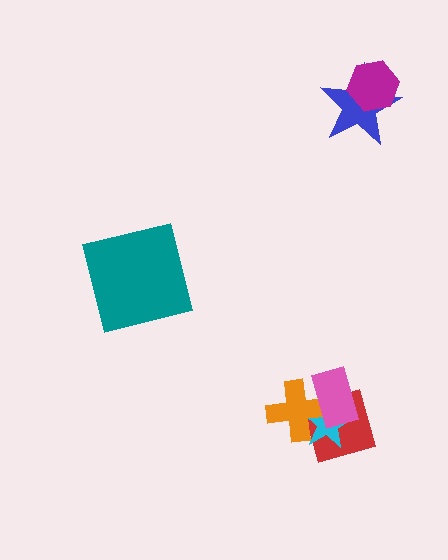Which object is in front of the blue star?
The magenta hexagon is in front of the blue star.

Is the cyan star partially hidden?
Yes, it is partially covered by another shape.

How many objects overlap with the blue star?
1 object overlaps with the blue star.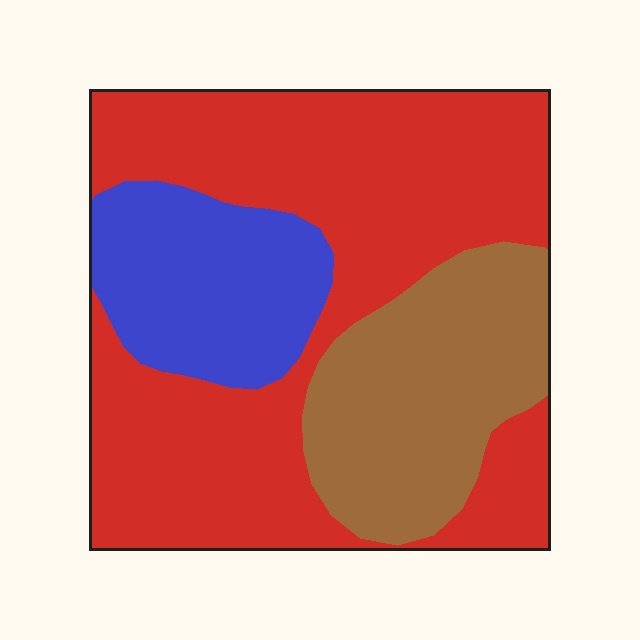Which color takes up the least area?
Blue, at roughly 20%.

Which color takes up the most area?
Red, at roughly 60%.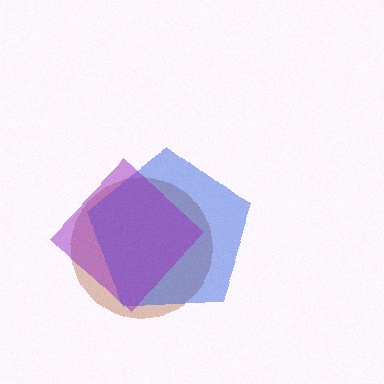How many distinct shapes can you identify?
There are 3 distinct shapes: a brown circle, a blue pentagon, a purple diamond.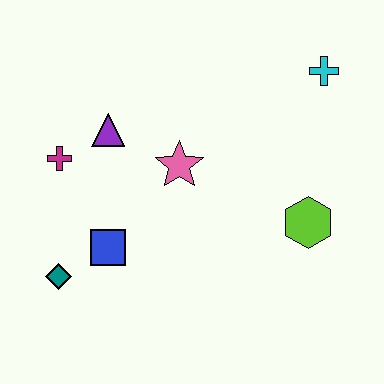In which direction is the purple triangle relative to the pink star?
The purple triangle is to the left of the pink star.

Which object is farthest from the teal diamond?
The cyan cross is farthest from the teal diamond.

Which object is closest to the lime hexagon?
The pink star is closest to the lime hexagon.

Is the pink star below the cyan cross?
Yes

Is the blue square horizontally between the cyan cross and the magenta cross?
Yes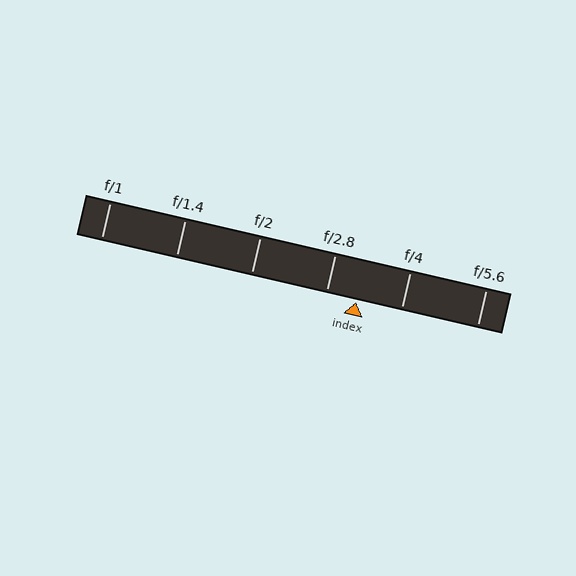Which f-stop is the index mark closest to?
The index mark is closest to f/2.8.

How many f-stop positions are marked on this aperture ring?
There are 6 f-stop positions marked.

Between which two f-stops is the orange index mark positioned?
The index mark is between f/2.8 and f/4.